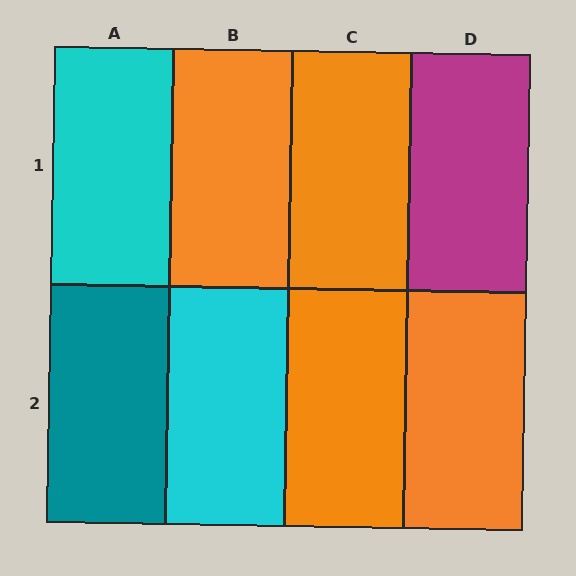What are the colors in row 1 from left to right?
Cyan, orange, orange, magenta.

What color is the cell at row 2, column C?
Orange.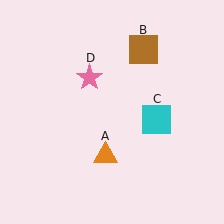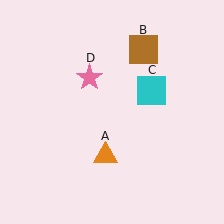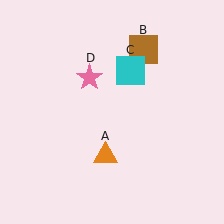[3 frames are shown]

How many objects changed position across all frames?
1 object changed position: cyan square (object C).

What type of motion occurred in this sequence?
The cyan square (object C) rotated counterclockwise around the center of the scene.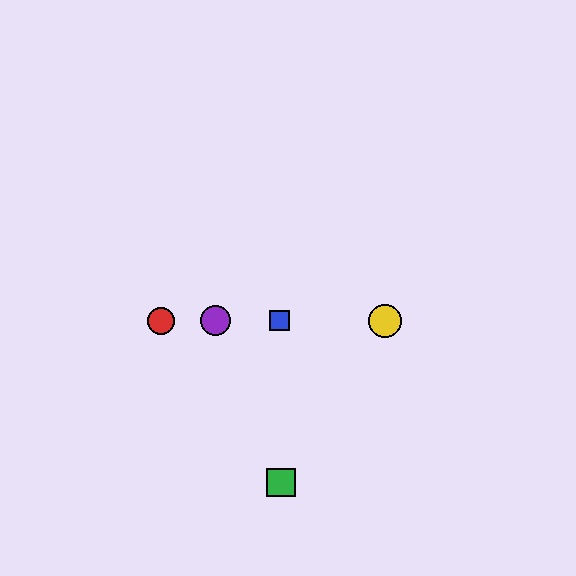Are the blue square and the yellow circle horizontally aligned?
Yes, both are at y≈321.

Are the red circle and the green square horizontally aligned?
No, the red circle is at y≈321 and the green square is at y≈483.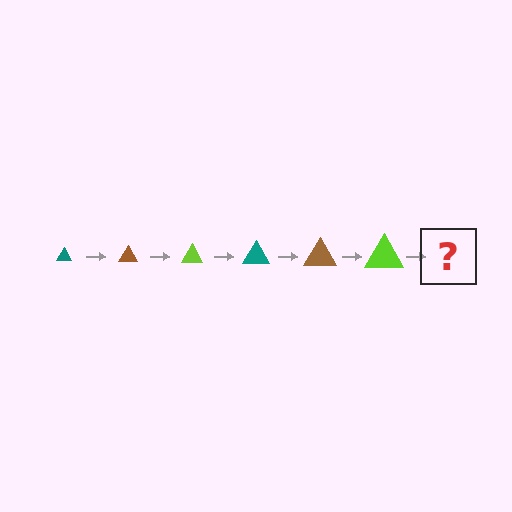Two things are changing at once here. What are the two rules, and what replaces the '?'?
The two rules are that the triangle grows larger each step and the color cycles through teal, brown, and lime. The '?' should be a teal triangle, larger than the previous one.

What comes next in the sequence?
The next element should be a teal triangle, larger than the previous one.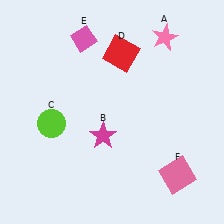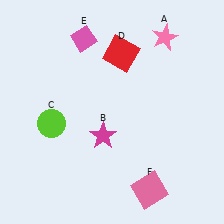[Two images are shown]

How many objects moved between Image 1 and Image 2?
1 object moved between the two images.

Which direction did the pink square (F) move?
The pink square (F) moved left.